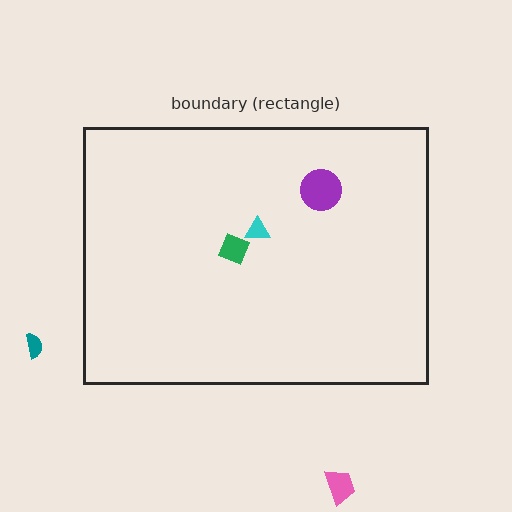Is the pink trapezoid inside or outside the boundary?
Outside.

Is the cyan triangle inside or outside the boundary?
Inside.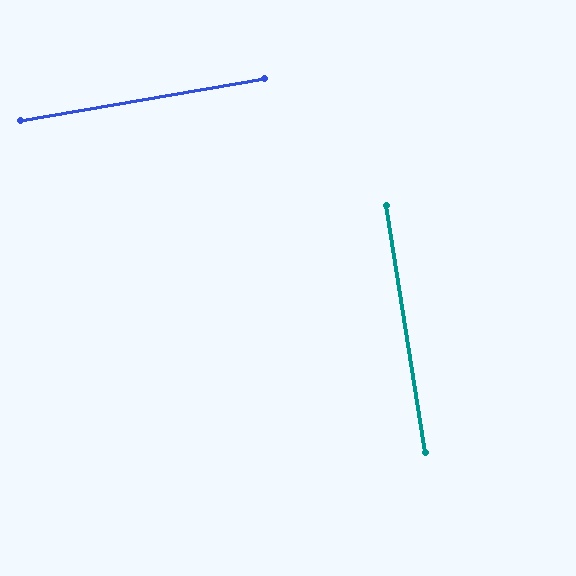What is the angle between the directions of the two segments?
Approximately 89 degrees.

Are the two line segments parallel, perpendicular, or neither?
Perpendicular — they meet at approximately 89°.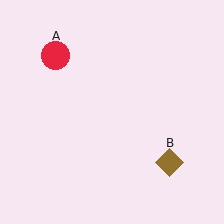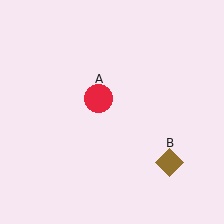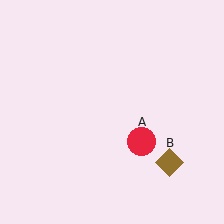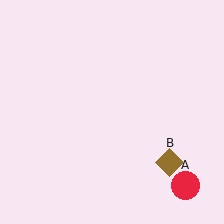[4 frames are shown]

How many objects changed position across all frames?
1 object changed position: red circle (object A).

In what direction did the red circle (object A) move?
The red circle (object A) moved down and to the right.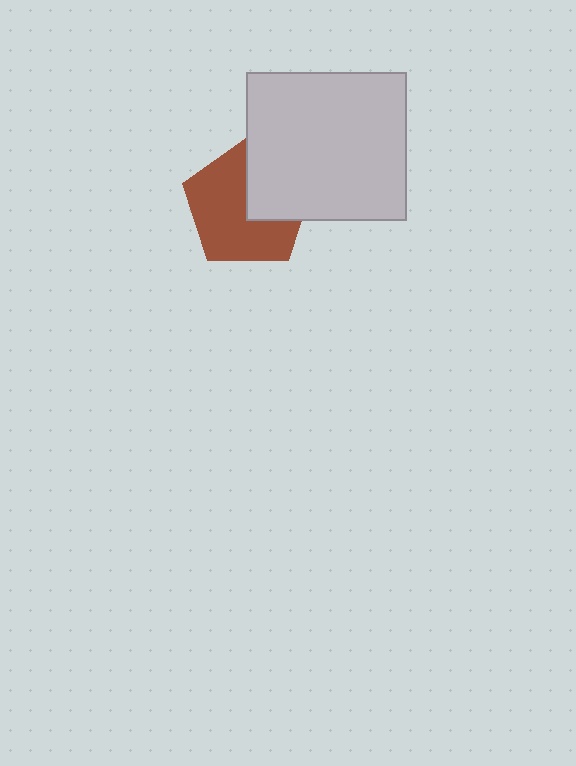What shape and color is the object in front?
The object in front is a light gray rectangle.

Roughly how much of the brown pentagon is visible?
About half of it is visible (roughly 65%).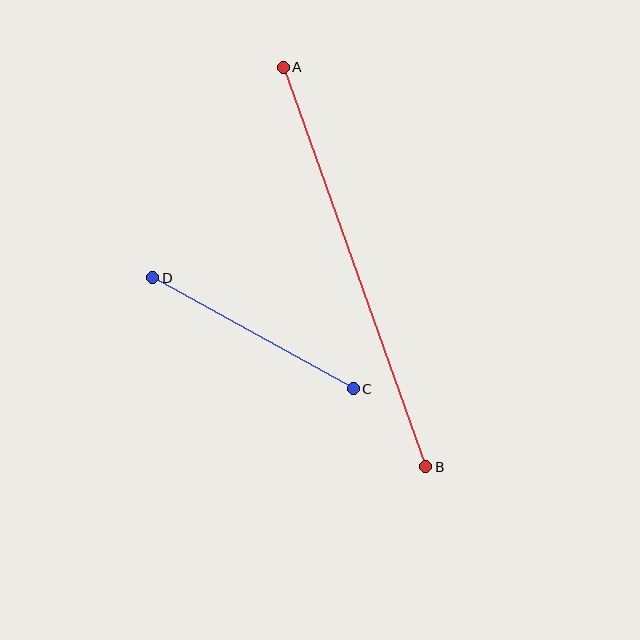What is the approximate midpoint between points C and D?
The midpoint is at approximately (253, 333) pixels.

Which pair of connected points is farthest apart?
Points A and B are farthest apart.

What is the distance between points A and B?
The distance is approximately 424 pixels.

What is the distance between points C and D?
The distance is approximately 229 pixels.